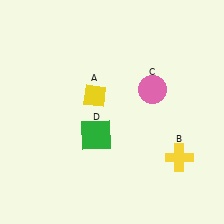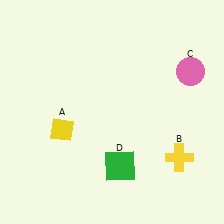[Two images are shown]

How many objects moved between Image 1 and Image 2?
3 objects moved between the two images.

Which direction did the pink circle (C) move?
The pink circle (C) moved right.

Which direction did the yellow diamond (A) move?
The yellow diamond (A) moved down.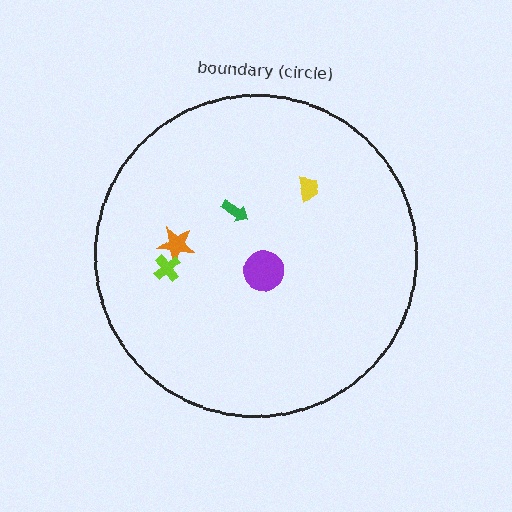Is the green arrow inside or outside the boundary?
Inside.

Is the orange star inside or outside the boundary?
Inside.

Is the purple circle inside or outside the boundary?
Inside.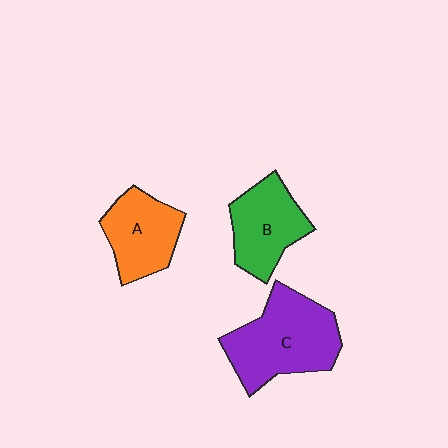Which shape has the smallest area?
Shape A (orange).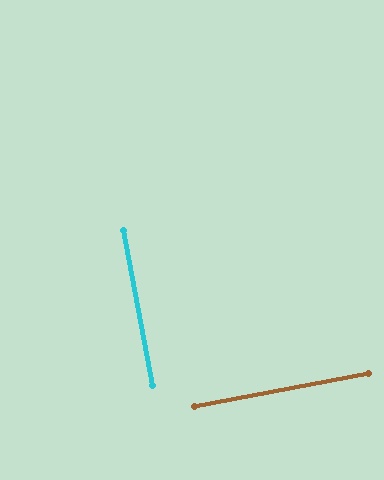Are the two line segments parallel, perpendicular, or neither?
Perpendicular — they meet at approximately 90°.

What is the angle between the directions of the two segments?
Approximately 90 degrees.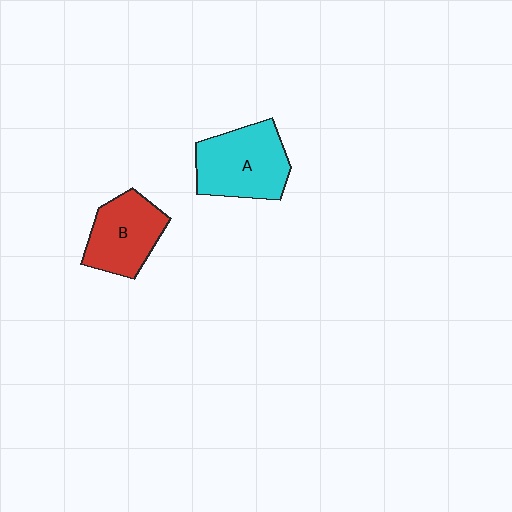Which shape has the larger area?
Shape A (cyan).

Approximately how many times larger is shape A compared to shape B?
Approximately 1.2 times.